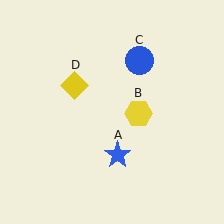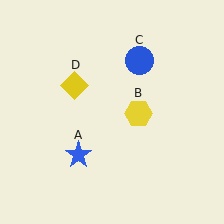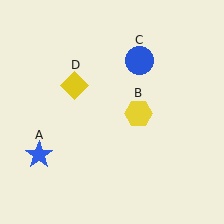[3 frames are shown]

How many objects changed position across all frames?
1 object changed position: blue star (object A).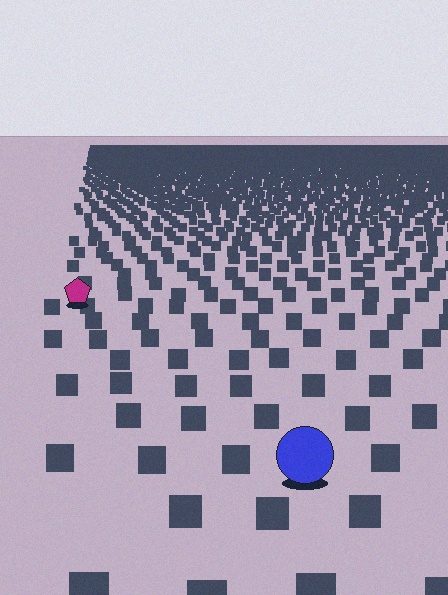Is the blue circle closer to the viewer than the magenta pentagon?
Yes. The blue circle is closer — you can tell from the texture gradient: the ground texture is coarser near it.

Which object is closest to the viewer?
The blue circle is closest. The texture marks near it are larger and more spread out.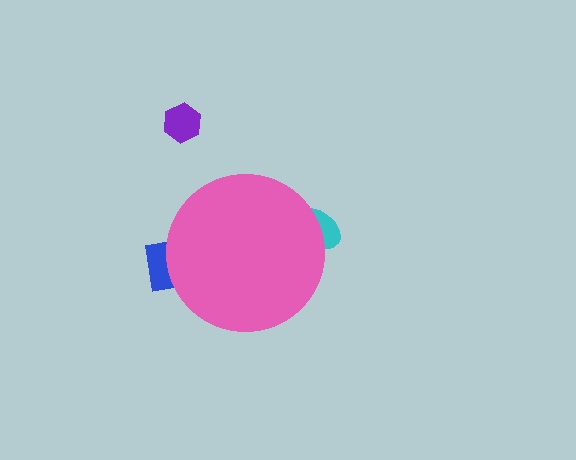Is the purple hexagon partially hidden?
No, the purple hexagon is fully visible.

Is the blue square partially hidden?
Yes, the blue square is partially hidden behind the pink circle.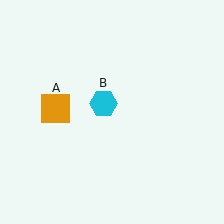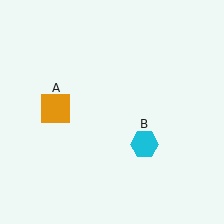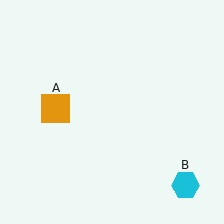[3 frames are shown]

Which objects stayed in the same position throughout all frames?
Orange square (object A) remained stationary.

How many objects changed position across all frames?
1 object changed position: cyan hexagon (object B).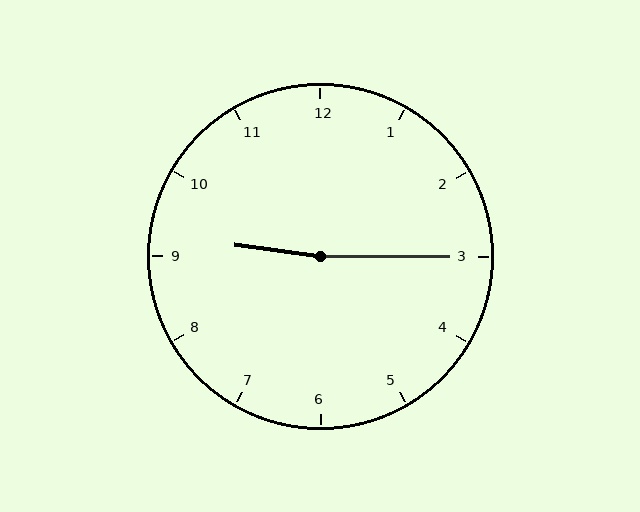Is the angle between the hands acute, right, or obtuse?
It is obtuse.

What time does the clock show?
9:15.